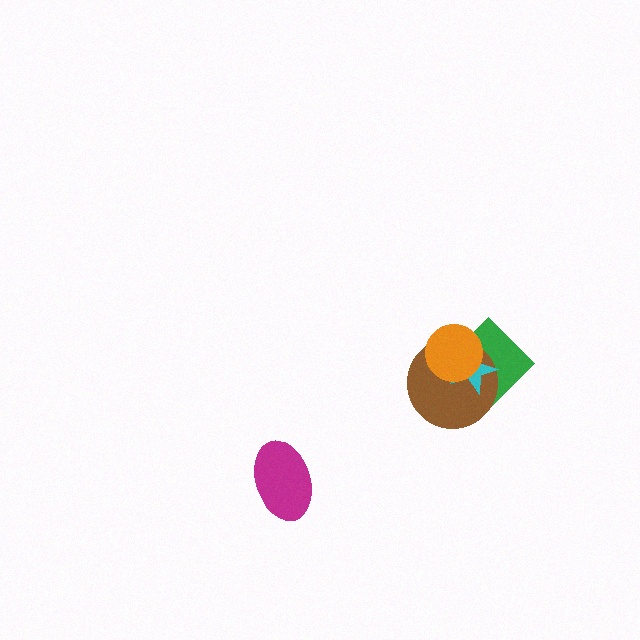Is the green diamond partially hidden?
Yes, it is partially covered by another shape.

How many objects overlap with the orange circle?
3 objects overlap with the orange circle.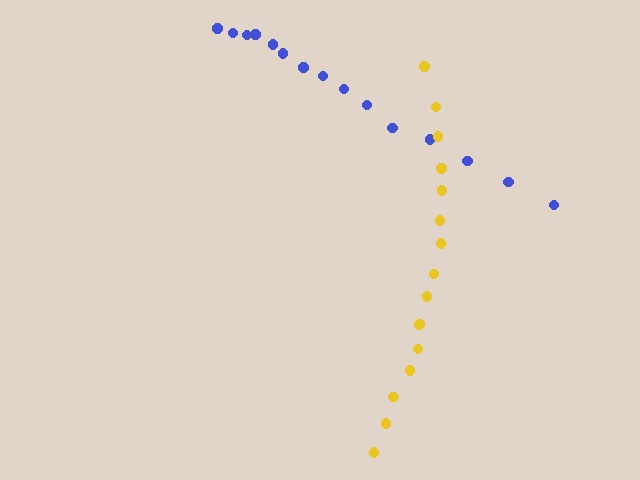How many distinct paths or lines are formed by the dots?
There are 2 distinct paths.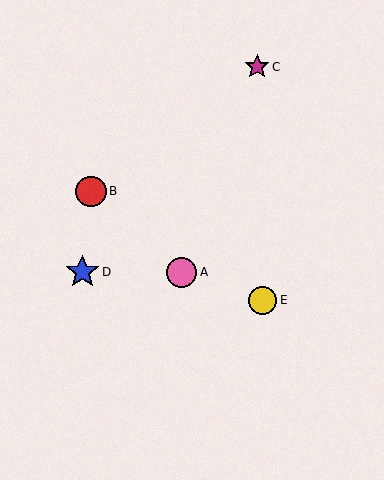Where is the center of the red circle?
The center of the red circle is at (91, 191).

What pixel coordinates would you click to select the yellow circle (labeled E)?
Click at (263, 300) to select the yellow circle E.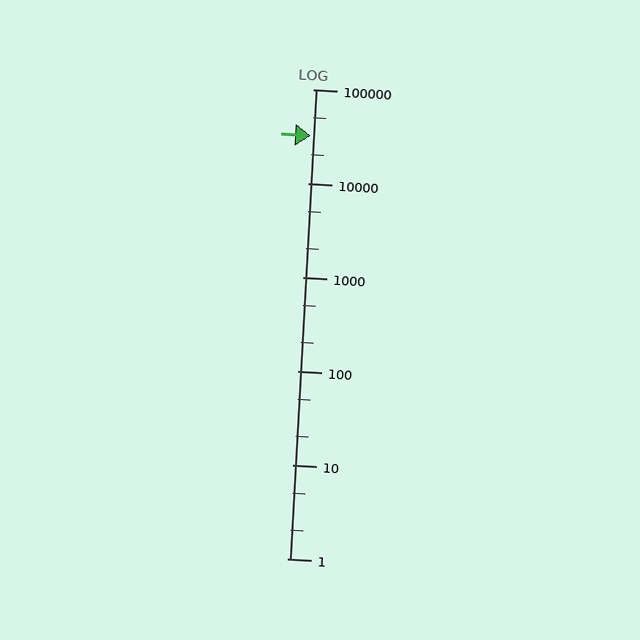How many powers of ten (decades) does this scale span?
The scale spans 5 decades, from 1 to 100000.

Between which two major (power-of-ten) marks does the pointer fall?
The pointer is between 10000 and 100000.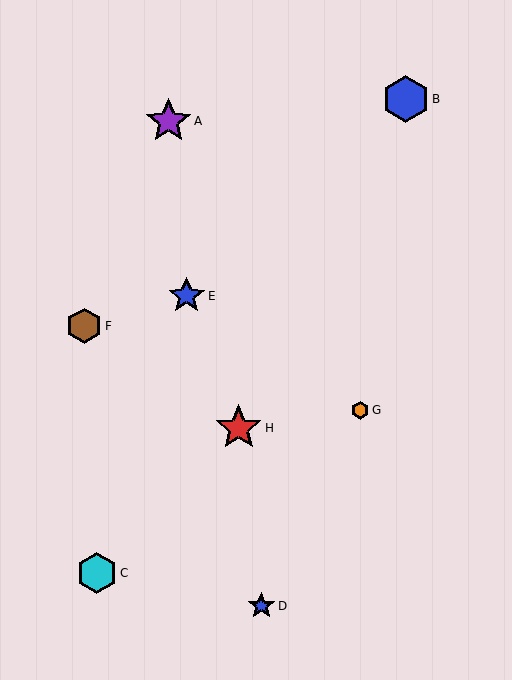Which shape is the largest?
The blue hexagon (labeled B) is the largest.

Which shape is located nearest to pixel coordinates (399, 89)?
The blue hexagon (labeled B) at (406, 99) is nearest to that location.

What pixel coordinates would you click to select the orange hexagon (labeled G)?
Click at (360, 410) to select the orange hexagon G.